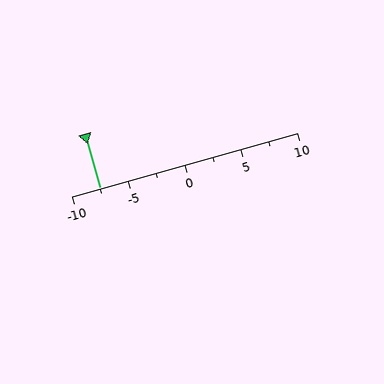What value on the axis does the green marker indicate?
The marker indicates approximately -7.5.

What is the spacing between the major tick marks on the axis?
The major ticks are spaced 5 apart.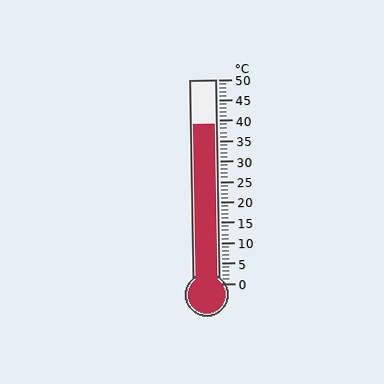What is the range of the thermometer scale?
The thermometer scale ranges from 0°C to 50°C.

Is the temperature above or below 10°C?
The temperature is above 10°C.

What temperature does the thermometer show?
The thermometer shows approximately 39°C.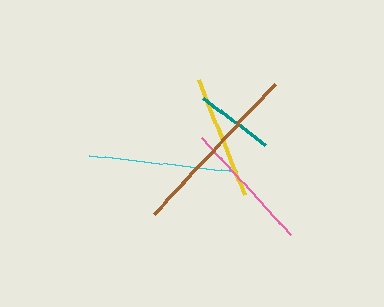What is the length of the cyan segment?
The cyan segment is approximately 149 pixels long.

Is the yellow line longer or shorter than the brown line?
The brown line is longer than the yellow line.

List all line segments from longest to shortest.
From longest to shortest: brown, cyan, pink, yellow, teal.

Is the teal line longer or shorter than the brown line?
The brown line is longer than the teal line.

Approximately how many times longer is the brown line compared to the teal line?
The brown line is approximately 2.3 times the length of the teal line.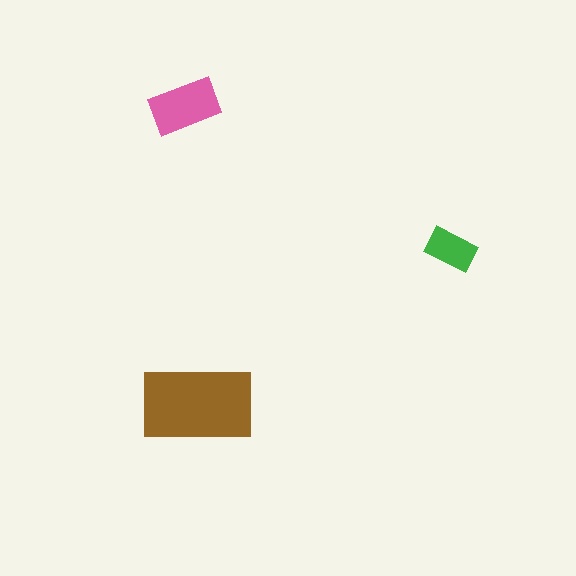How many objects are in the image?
There are 3 objects in the image.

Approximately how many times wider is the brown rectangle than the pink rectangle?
About 1.5 times wider.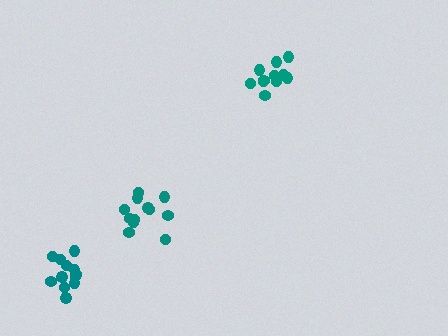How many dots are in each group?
Group 1: 12 dots, Group 2: 11 dots, Group 3: 12 dots (35 total).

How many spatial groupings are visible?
There are 3 spatial groupings.